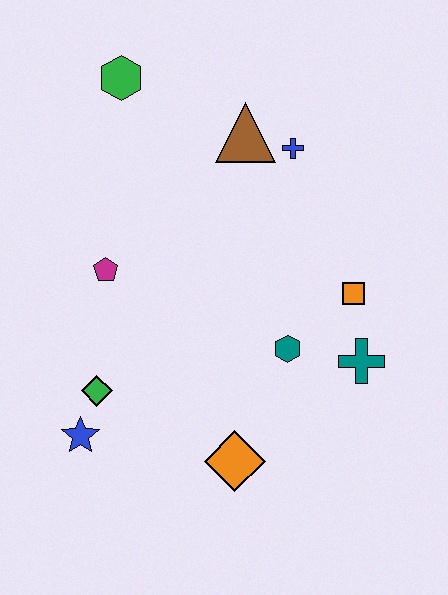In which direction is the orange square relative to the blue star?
The orange square is to the right of the blue star.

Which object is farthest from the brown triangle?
The blue star is farthest from the brown triangle.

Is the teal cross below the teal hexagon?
Yes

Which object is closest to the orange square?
The teal cross is closest to the orange square.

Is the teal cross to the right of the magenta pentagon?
Yes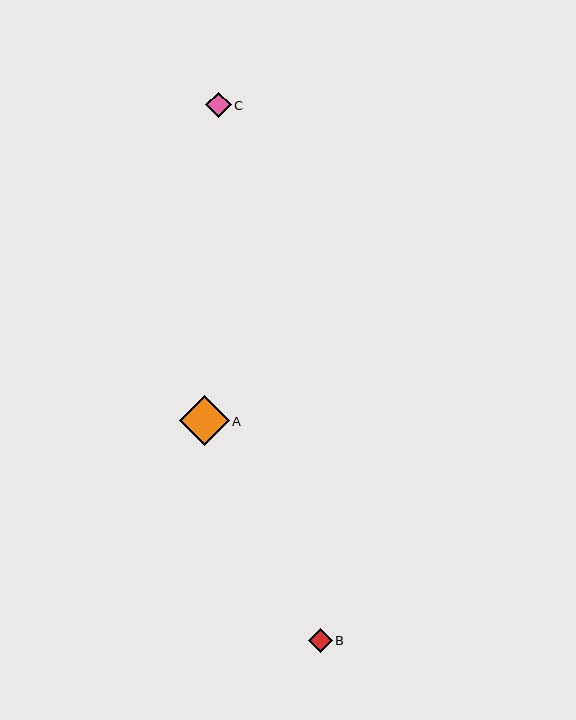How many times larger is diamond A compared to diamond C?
Diamond A is approximately 2.0 times the size of diamond C.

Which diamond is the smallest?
Diamond B is the smallest with a size of approximately 24 pixels.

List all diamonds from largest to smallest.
From largest to smallest: A, C, B.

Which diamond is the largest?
Diamond A is the largest with a size of approximately 49 pixels.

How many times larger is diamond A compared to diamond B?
Diamond A is approximately 2.0 times the size of diamond B.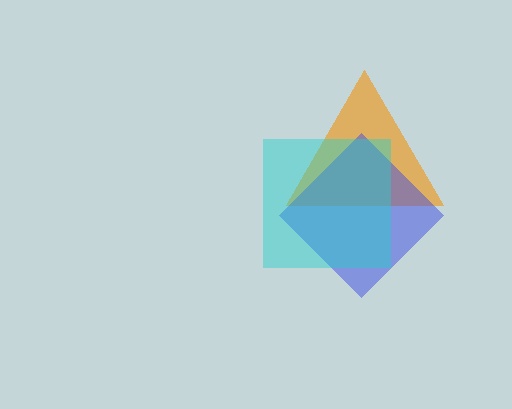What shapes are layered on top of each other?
The layered shapes are: an orange triangle, a blue diamond, a cyan square.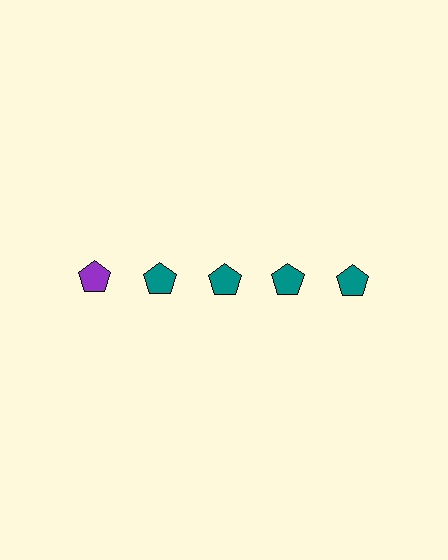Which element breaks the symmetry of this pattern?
The purple pentagon in the top row, leftmost column breaks the symmetry. All other shapes are teal pentagons.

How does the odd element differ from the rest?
It has a different color: purple instead of teal.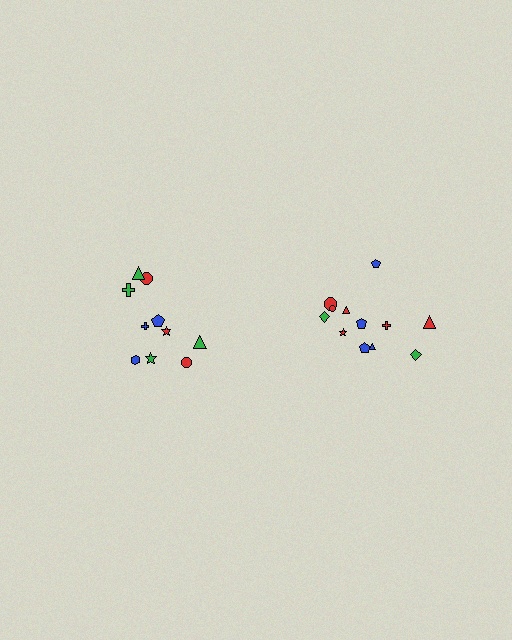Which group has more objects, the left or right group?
The right group.